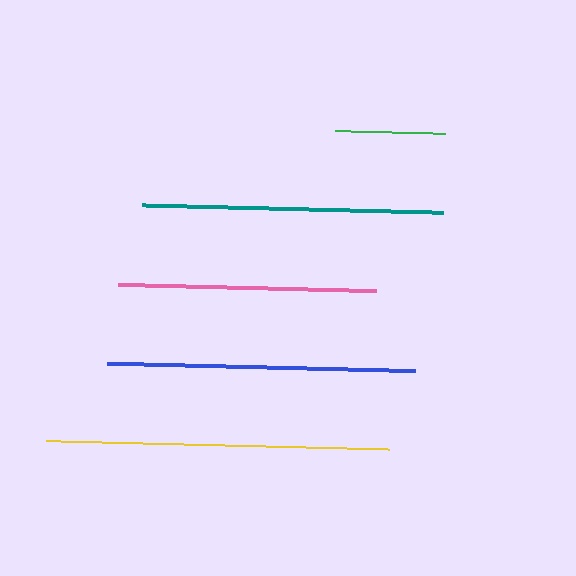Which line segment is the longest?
The yellow line is the longest at approximately 343 pixels.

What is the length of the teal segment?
The teal segment is approximately 301 pixels long.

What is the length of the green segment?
The green segment is approximately 110 pixels long.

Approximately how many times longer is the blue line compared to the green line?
The blue line is approximately 2.8 times the length of the green line.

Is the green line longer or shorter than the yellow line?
The yellow line is longer than the green line.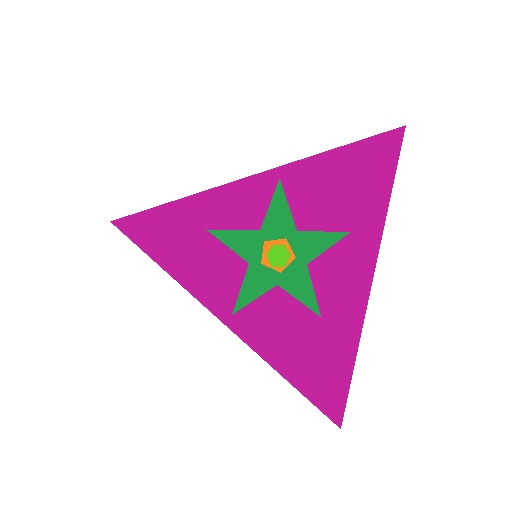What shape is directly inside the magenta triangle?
The green star.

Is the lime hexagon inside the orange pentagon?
Yes.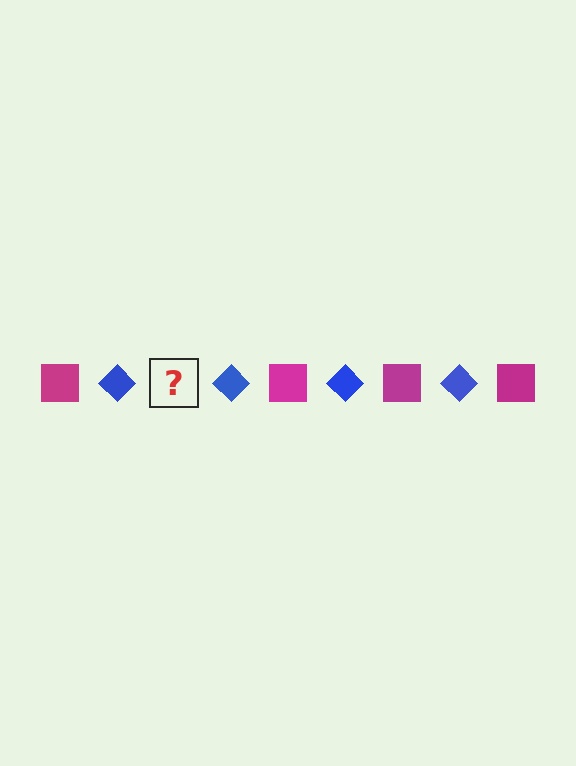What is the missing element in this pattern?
The missing element is a magenta square.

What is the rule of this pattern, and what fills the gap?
The rule is that the pattern alternates between magenta square and blue diamond. The gap should be filled with a magenta square.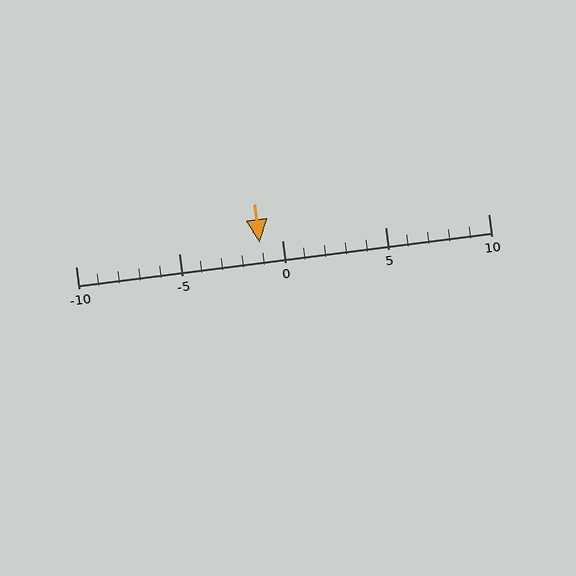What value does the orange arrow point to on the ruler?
The orange arrow points to approximately -1.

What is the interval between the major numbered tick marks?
The major tick marks are spaced 5 units apart.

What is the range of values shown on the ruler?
The ruler shows values from -10 to 10.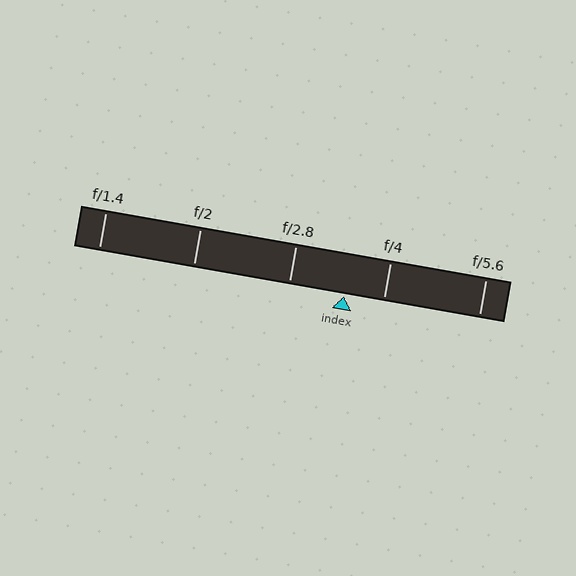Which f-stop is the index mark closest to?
The index mark is closest to f/4.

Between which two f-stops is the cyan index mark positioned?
The index mark is between f/2.8 and f/4.